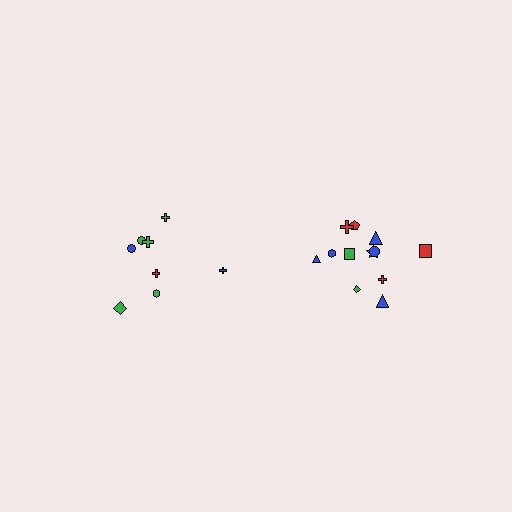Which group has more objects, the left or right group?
The right group.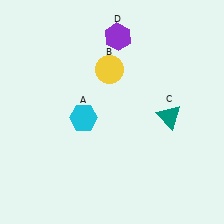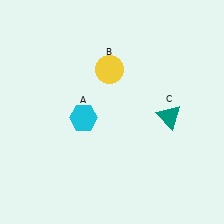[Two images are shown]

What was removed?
The purple hexagon (D) was removed in Image 2.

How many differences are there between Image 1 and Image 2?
There is 1 difference between the two images.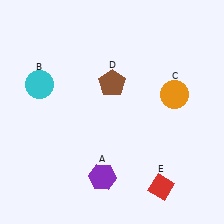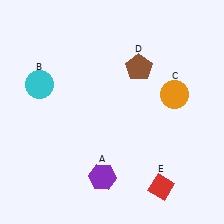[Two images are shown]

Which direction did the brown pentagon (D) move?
The brown pentagon (D) moved right.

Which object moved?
The brown pentagon (D) moved right.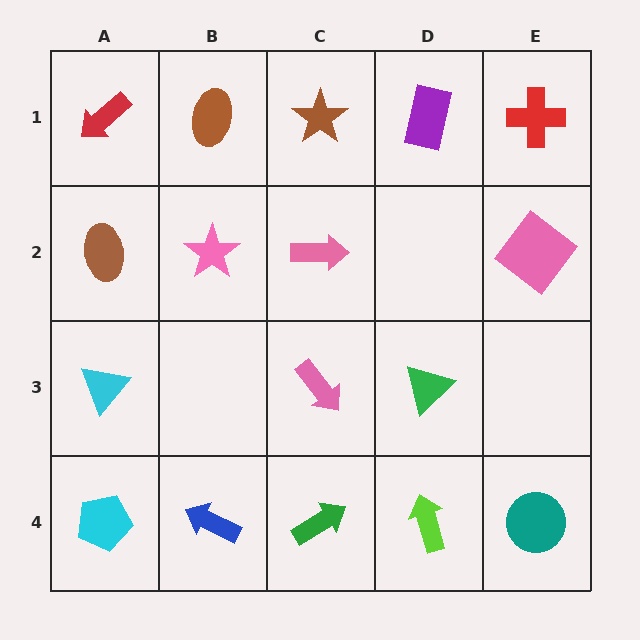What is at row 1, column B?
A brown ellipse.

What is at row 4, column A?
A cyan pentagon.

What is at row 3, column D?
A green triangle.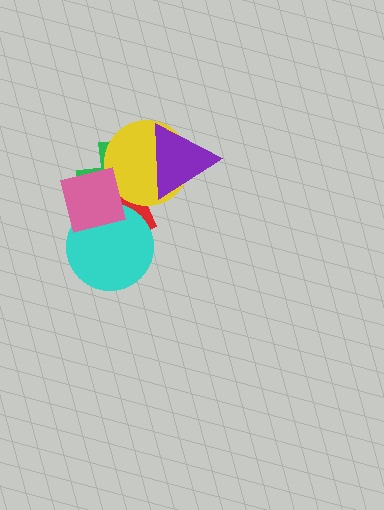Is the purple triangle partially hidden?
No, no other shape covers it.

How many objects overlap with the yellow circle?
3 objects overlap with the yellow circle.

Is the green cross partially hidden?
Yes, it is partially covered by another shape.